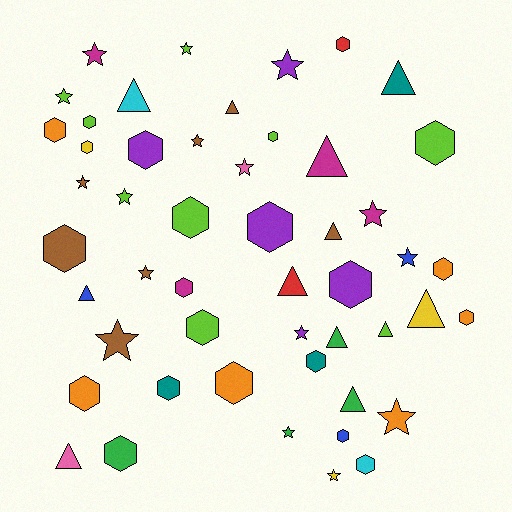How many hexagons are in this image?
There are 22 hexagons.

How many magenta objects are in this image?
There are 4 magenta objects.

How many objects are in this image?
There are 50 objects.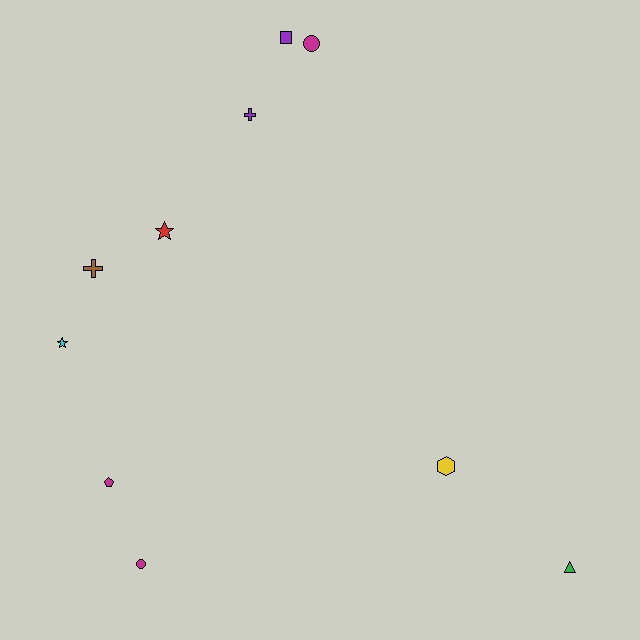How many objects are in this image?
There are 10 objects.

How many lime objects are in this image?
There are no lime objects.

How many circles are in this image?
There are 2 circles.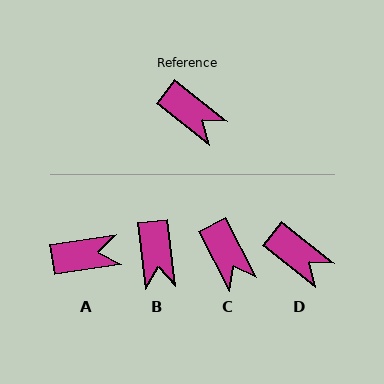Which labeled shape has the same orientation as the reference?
D.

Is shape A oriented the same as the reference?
No, it is off by about 47 degrees.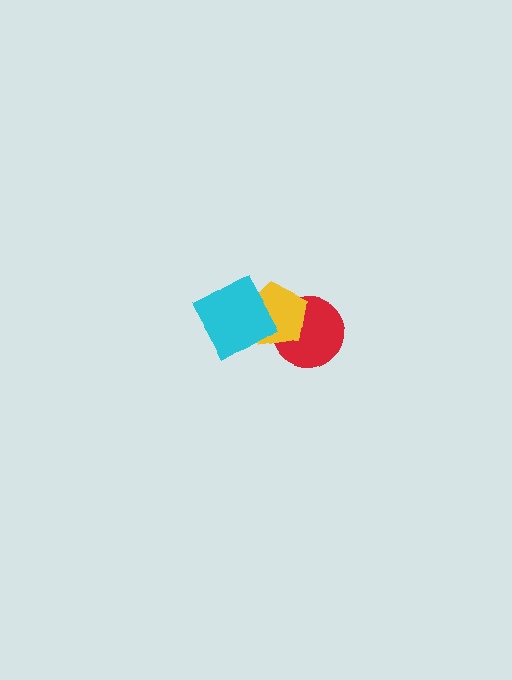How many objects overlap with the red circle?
1 object overlaps with the red circle.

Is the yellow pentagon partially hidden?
Yes, it is partially covered by another shape.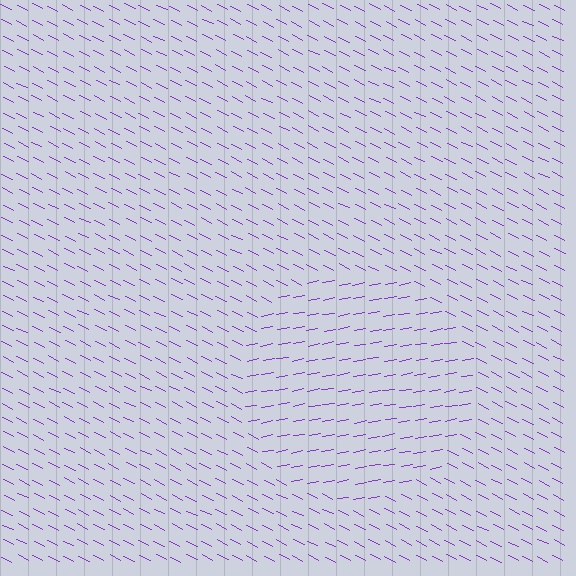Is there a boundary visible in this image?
Yes, there is a texture boundary formed by a change in line orientation.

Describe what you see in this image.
The image is filled with small purple line segments. A circle region in the image has lines oriented differently from the surrounding lines, creating a visible texture boundary.